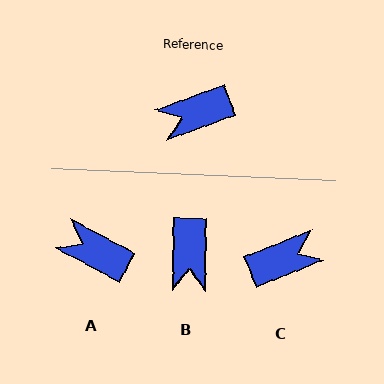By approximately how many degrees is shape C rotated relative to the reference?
Approximately 178 degrees clockwise.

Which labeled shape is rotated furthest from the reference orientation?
C, about 178 degrees away.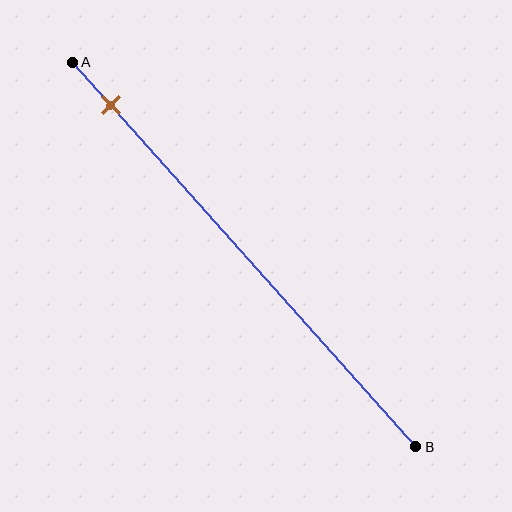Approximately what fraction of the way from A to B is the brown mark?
The brown mark is approximately 10% of the way from A to B.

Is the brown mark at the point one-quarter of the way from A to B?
No, the mark is at about 10% from A, not at the 25% one-quarter point.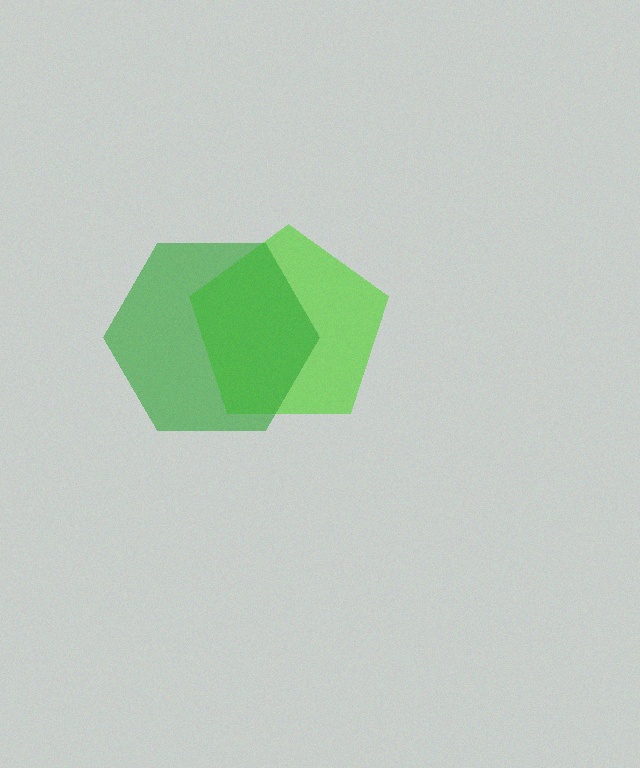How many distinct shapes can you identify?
There are 2 distinct shapes: a lime pentagon, a green hexagon.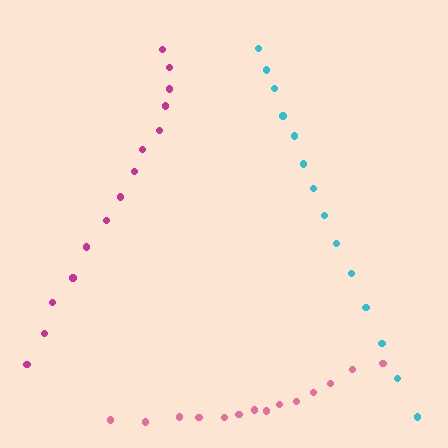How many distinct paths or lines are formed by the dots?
There are 3 distinct paths.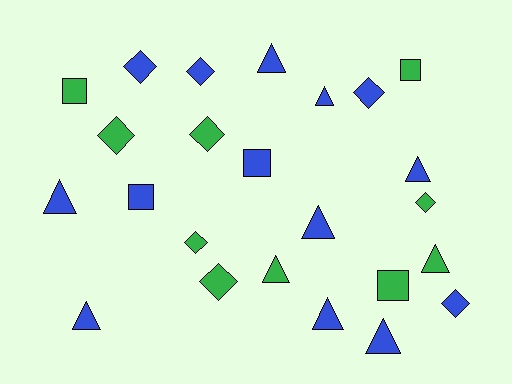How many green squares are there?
There are 3 green squares.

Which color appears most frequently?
Blue, with 14 objects.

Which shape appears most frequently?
Triangle, with 10 objects.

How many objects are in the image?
There are 24 objects.